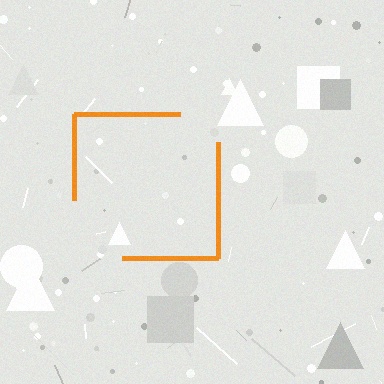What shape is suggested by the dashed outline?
The dashed outline suggests a square.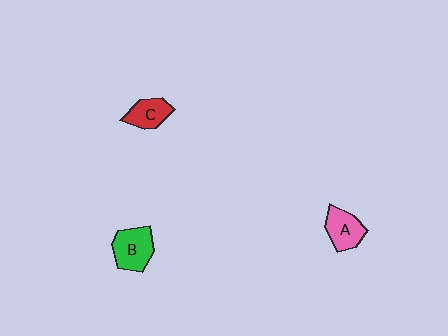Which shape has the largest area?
Shape B (green).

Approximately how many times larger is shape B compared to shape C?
Approximately 1.4 times.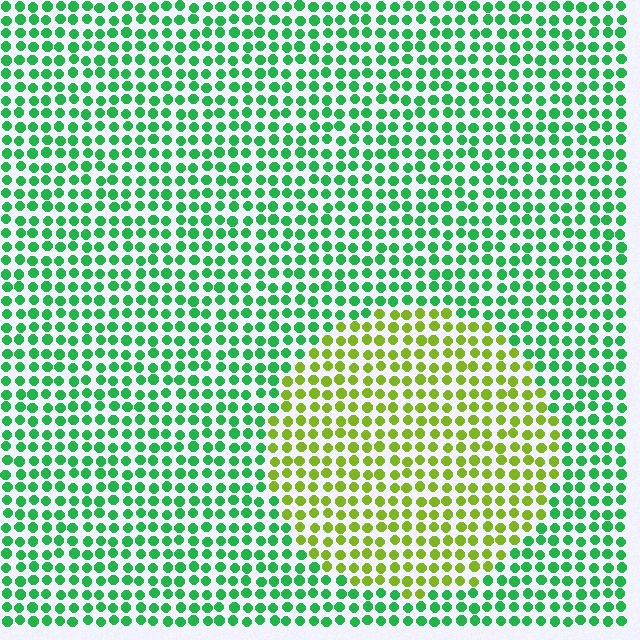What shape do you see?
I see a circle.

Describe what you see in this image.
The image is filled with small green elements in a uniform arrangement. A circle-shaped region is visible where the elements are tinted to a slightly different hue, forming a subtle color boundary.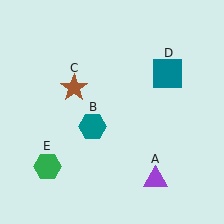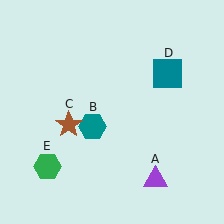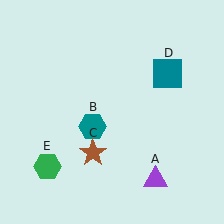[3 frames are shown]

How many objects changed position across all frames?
1 object changed position: brown star (object C).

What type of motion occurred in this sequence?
The brown star (object C) rotated counterclockwise around the center of the scene.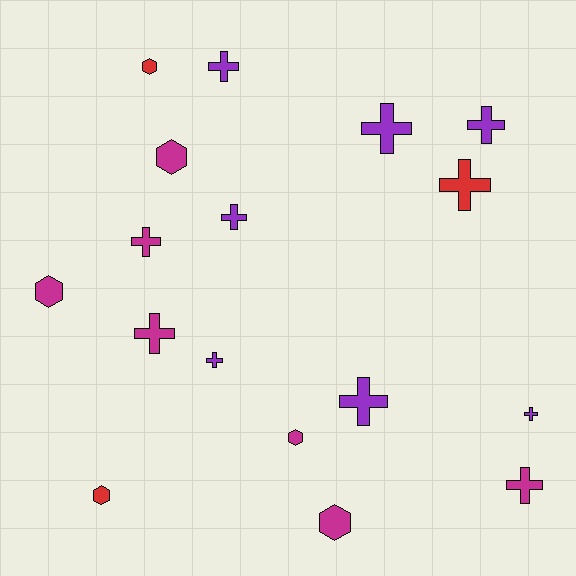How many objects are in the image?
There are 17 objects.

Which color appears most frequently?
Magenta, with 7 objects.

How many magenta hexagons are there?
There are 4 magenta hexagons.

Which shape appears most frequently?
Cross, with 11 objects.